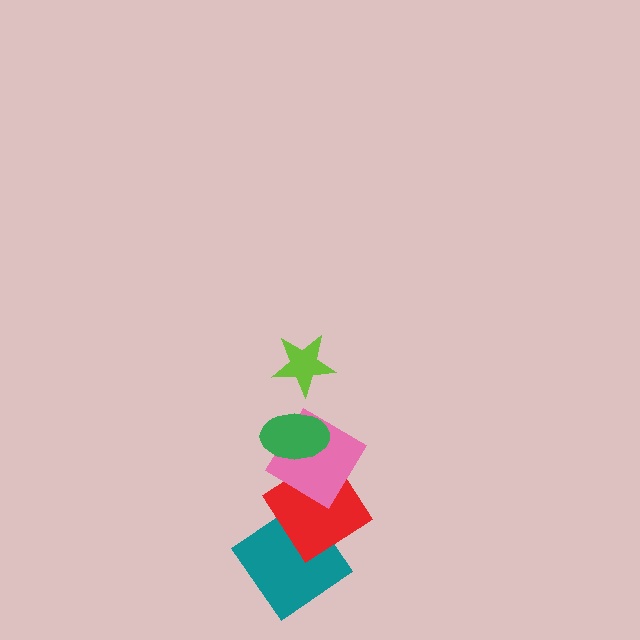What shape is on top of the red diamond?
The pink diamond is on top of the red diamond.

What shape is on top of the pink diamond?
The green ellipse is on top of the pink diamond.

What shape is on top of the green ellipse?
The lime star is on top of the green ellipse.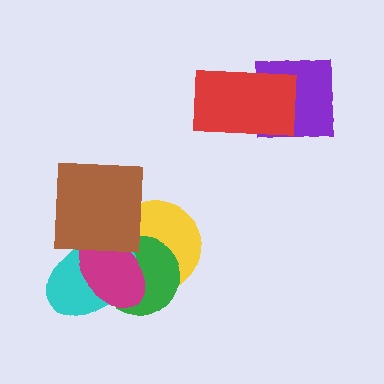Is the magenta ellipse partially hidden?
Yes, it is partially covered by another shape.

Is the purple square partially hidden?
Yes, it is partially covered by another shape.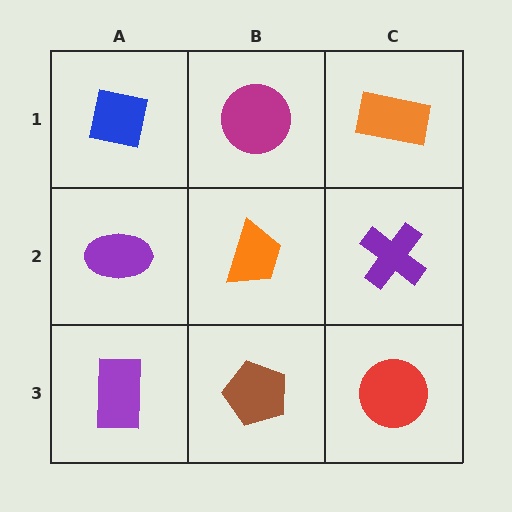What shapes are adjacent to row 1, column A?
A purple ellipse (row 2, column A), a magenta circle (row 1, column B).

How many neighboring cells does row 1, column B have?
3.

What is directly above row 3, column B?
An orange trapezoid.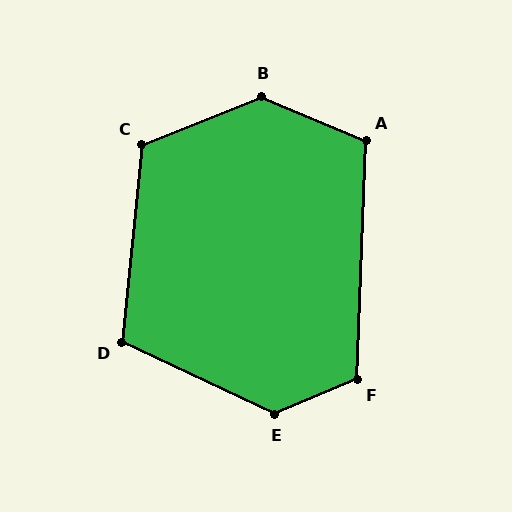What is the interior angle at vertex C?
Approximately 118 degrees (obtuse).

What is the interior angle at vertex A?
Approximately 111 degrees (obtuse).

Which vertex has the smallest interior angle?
D, at approximately 110 degrees.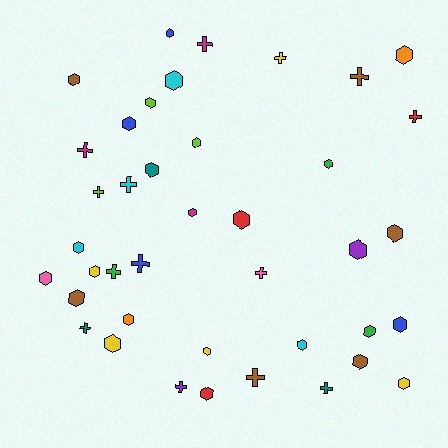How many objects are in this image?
There are 40 objects.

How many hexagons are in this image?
There are 26 hexagons.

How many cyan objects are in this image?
There are 4 cyan objects.